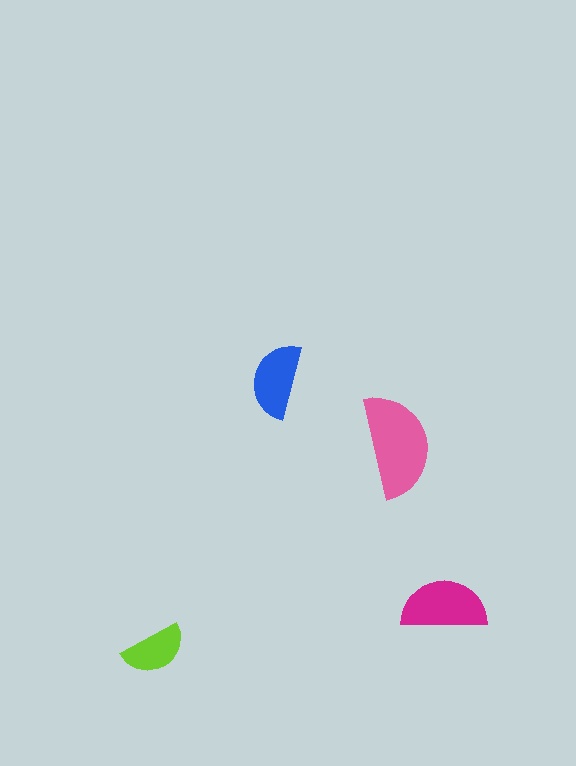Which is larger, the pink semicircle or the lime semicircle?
The pink one.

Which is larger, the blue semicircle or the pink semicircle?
The pink one.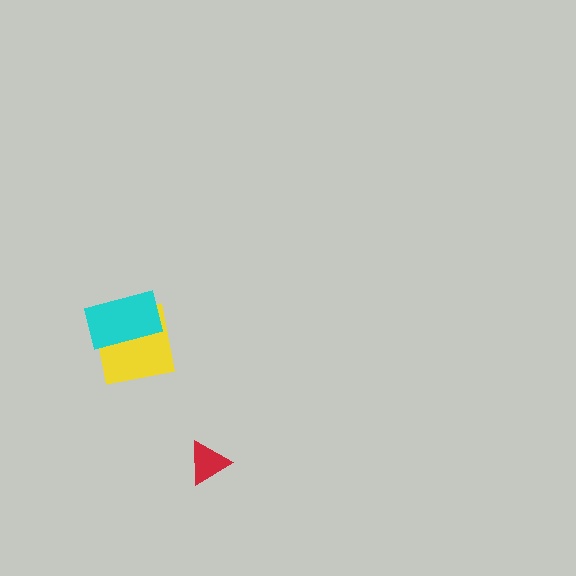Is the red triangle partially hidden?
No, no other shape covers it.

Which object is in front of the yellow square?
The cyan rectangle is in front of the yellow square.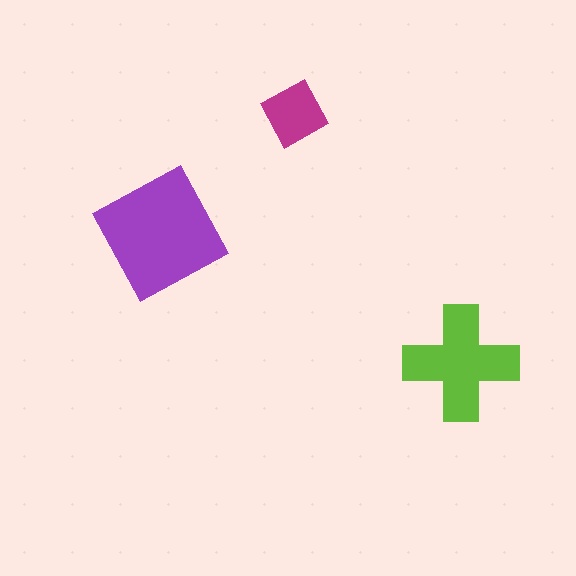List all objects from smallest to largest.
The magenta diamond, the lime cross, the purple square.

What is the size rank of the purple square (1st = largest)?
1st.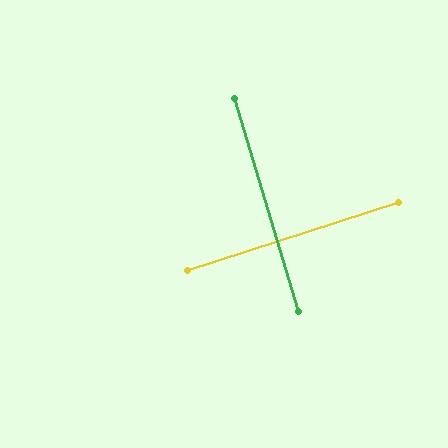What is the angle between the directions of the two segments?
Approximately 89 degrees.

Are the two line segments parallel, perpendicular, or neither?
Perpendicular — they meet at approximately 89°.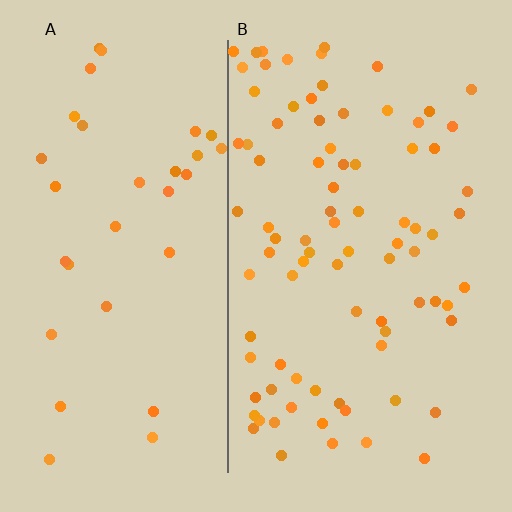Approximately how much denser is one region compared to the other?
Approximately 2.5× — region B over region A.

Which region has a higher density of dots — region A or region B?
B (the right).